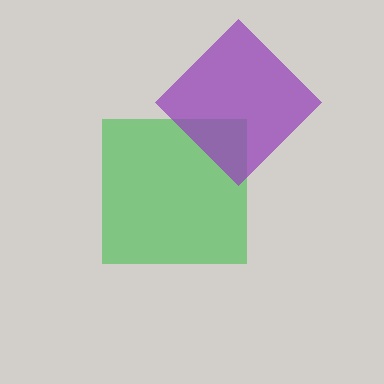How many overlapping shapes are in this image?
There are 2 overlapping shapes in the image.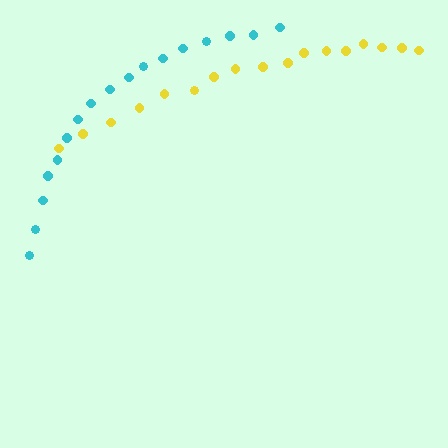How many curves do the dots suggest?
There are 2 distinct paths.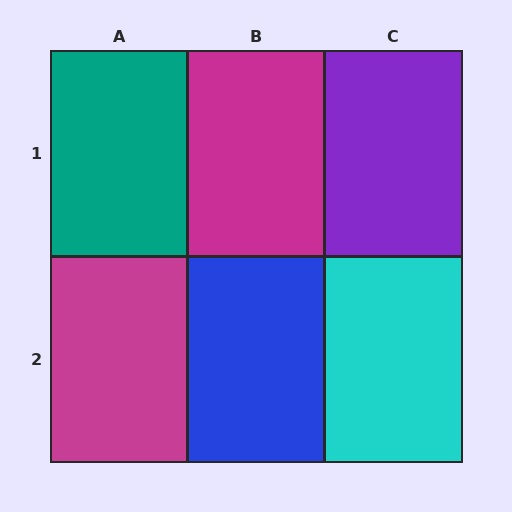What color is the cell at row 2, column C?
Cyan.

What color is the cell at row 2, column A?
Magenta.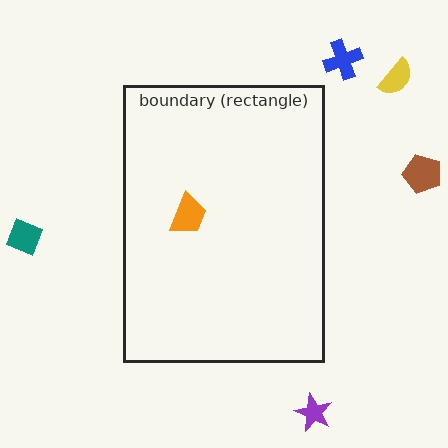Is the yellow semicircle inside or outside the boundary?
Outside.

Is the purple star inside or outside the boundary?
Outside.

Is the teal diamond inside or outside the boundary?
Outside.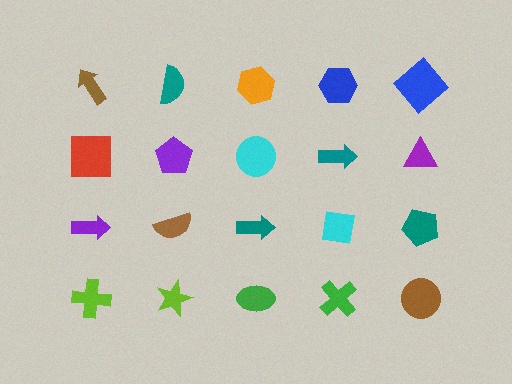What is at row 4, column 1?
A lime cross.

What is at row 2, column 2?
A purple pentagon.